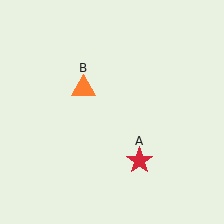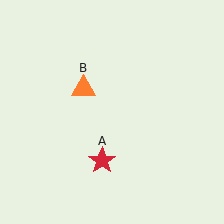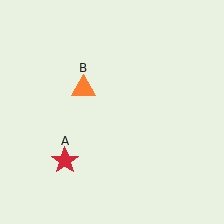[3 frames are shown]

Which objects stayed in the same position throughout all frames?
Orange triangle (object B) remained stationary.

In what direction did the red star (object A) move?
The red star (object A) moved left.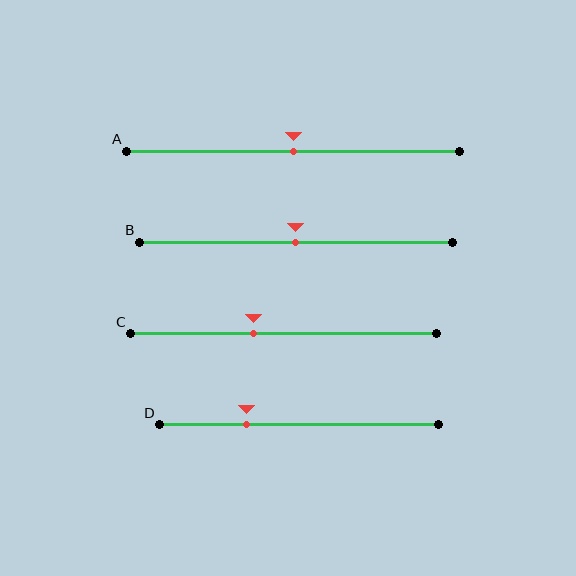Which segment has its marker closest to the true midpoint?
Segment A has its marker closest to the true midpoint.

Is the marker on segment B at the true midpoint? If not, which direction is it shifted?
Yes, the marker on segment B is at the true midpoint.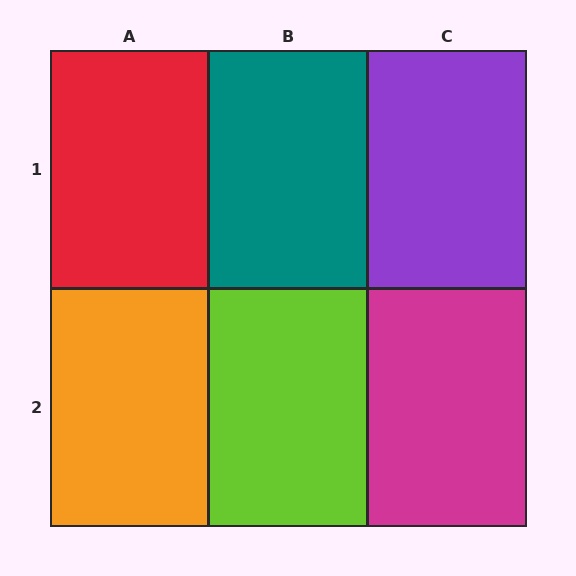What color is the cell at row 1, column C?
Purple.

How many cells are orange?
1 cell is orange.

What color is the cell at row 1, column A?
Red.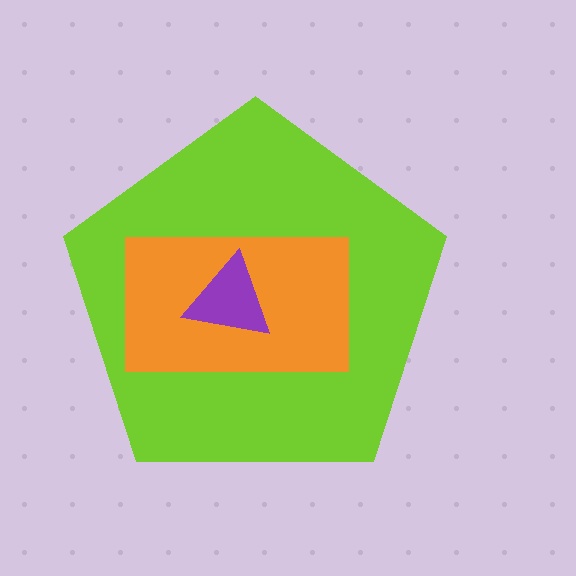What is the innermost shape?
The purple triangle.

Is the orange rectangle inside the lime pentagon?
Yes.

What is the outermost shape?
The lime pentagon.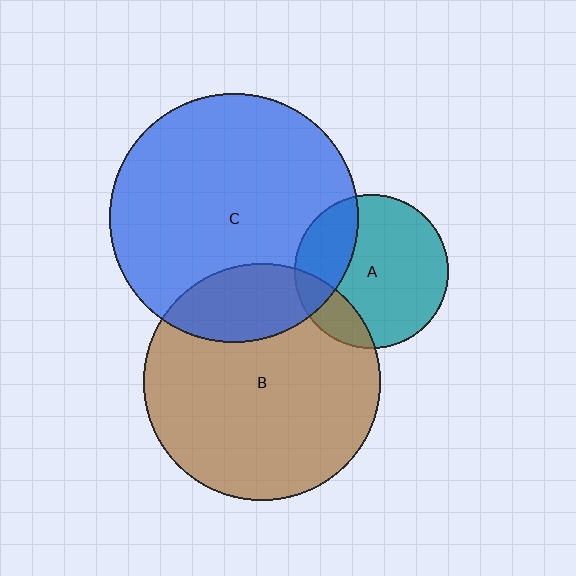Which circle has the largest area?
Circle C (blue).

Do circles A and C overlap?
Yes.